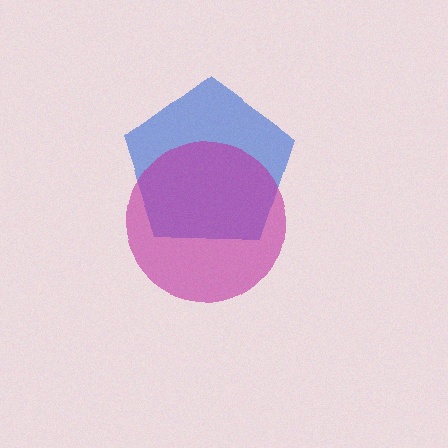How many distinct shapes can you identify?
There are 2 distinct shapes: a blue pentagon, a magenta circle.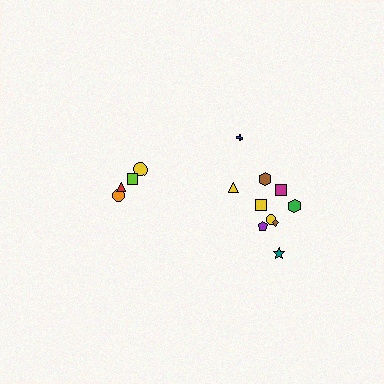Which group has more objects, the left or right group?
The right group.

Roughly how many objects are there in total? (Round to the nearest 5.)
Roughly 15 objects in total.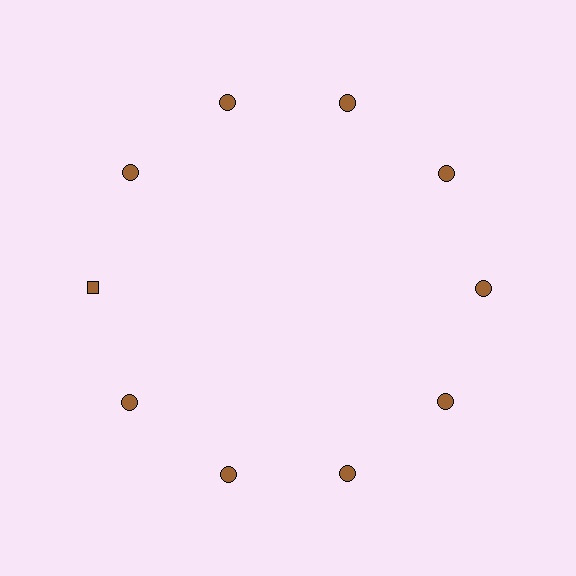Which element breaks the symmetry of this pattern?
The brown diamond at roughly the 9 o'clock position breaks the symmetry. All other shapes are brown circles.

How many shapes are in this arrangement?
There are 10 shapes arranged in a ring pattern.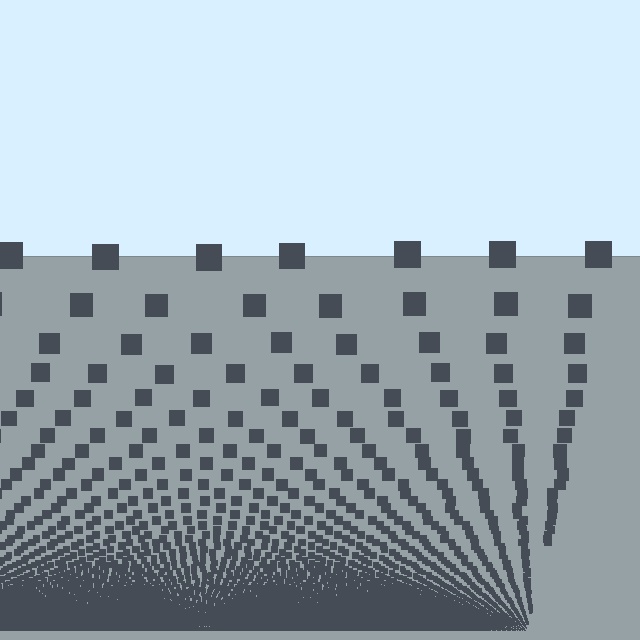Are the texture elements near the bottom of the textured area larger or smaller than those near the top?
Smaller. The gradient is inverted — elements near the bottom are smaller and denser.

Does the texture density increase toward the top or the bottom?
Density increases toward the bottom.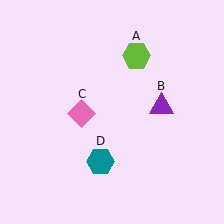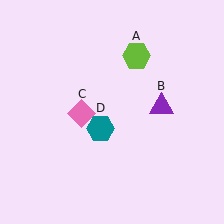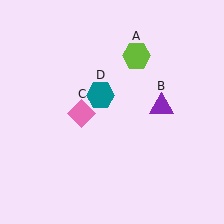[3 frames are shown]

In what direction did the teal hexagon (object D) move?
The teal hexagon (object D) moved up.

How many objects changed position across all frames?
1 object changed position: teal hexagon (object D).